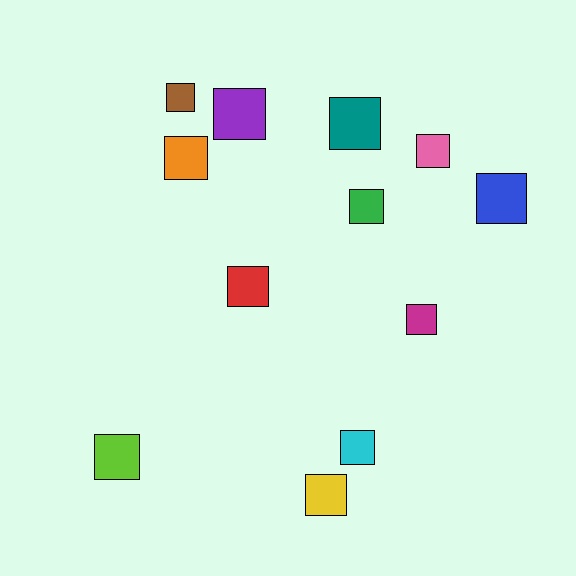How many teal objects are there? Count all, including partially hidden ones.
There is 1 teal object.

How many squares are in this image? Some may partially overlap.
There are 12 squares.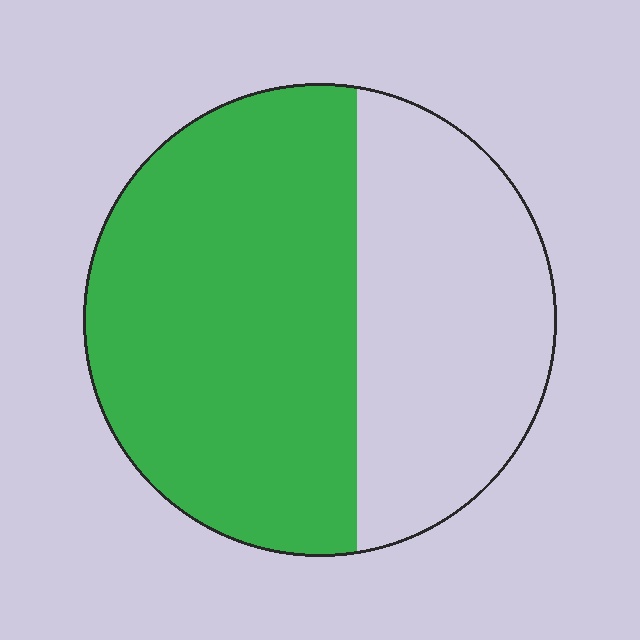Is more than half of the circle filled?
Yes.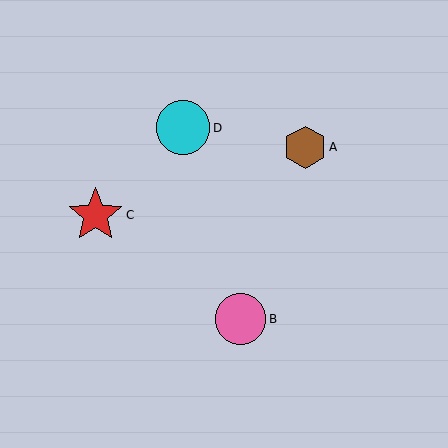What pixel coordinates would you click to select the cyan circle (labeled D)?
Click at (183, 128) to select the cyan circle D.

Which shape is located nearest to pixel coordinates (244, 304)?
The pink circle (labeled B) at (241, 319) is nearest to that location.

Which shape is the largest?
The red star (labeled C) is the largest.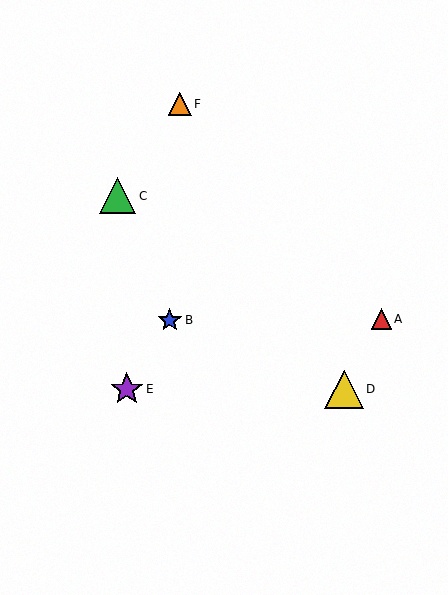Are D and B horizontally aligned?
No, D is at y≈389 and B is at y≈320.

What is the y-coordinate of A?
Object A is at y≈319.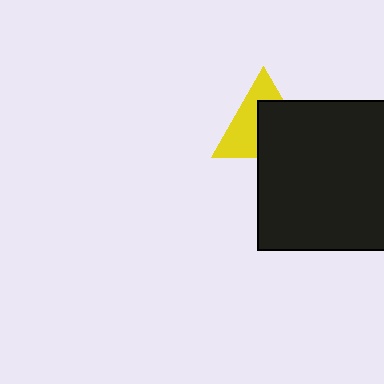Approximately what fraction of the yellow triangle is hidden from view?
Roughly 51% of the yellow triangle is hidden behind the black square.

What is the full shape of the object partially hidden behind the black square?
The partially hidden object is a yellow triangle.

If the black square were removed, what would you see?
You would see the complete yellow triangle.